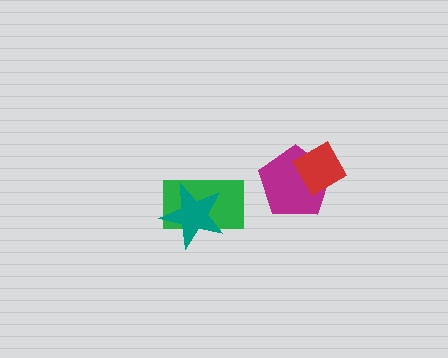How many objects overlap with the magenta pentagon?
1 object overlaps with the magenta pentagon.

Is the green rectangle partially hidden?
Yes, it is partially covered by another shape.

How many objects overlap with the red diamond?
1 object overlaps with the red diamond.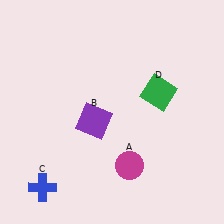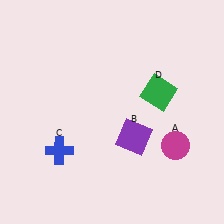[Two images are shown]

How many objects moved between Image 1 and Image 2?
3 objects moved between the two images.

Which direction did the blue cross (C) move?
The blue cross (C) moved up.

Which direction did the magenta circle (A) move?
The magenta circle (A) moved right.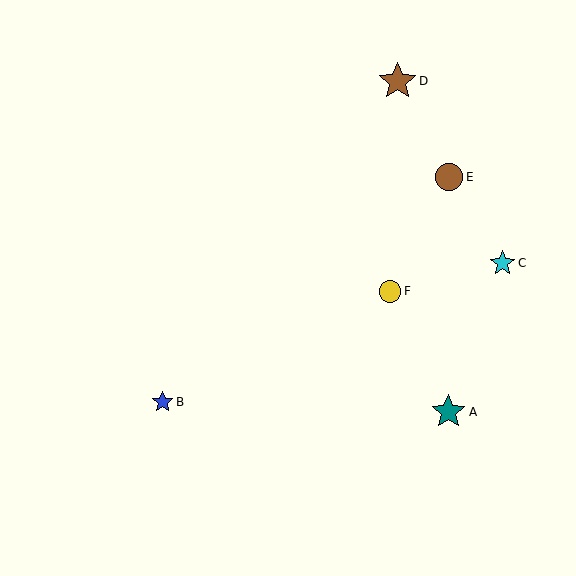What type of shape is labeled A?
Shape A is a teal star.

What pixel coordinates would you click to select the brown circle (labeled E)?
Click at (449, 177) to select the brown circle E.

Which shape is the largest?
The brown star (labeled D) is the largest.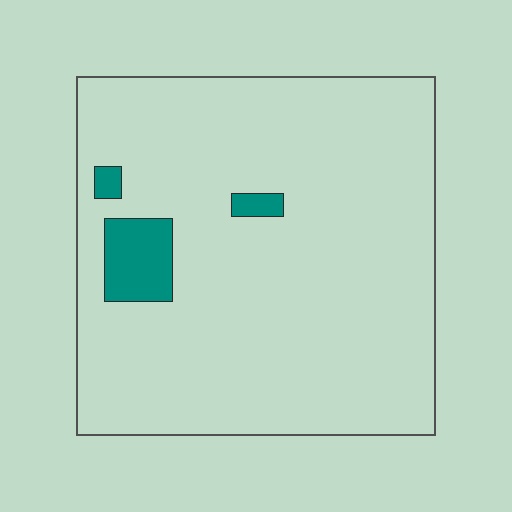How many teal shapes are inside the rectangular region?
3.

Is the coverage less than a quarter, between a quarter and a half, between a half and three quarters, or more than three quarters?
Less than a quarter.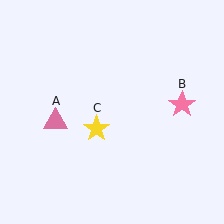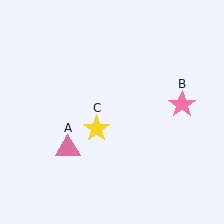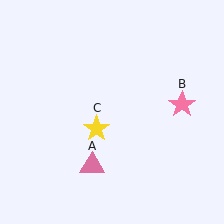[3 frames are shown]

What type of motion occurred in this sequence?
The pink triangle (object A) rotated counterclockwise around the center of the scene.